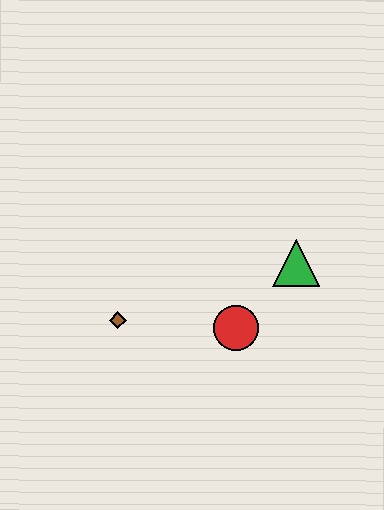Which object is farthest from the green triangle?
The brown diamond is farthest from the green triangle.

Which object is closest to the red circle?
The green triangle is closest to the red circle.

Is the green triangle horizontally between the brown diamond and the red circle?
No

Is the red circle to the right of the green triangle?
No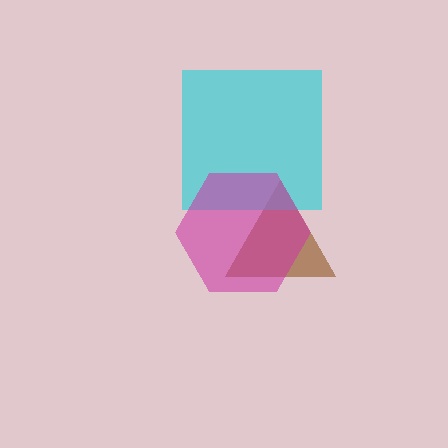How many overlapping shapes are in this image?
There are 3 overlapping shapes in the image.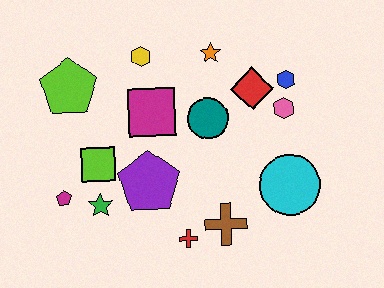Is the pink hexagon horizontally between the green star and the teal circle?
No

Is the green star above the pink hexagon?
No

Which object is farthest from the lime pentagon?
The cyan circle is farthest from the lime pentagon.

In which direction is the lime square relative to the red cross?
The lime square is to the left of the red cross.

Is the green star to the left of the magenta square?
Yes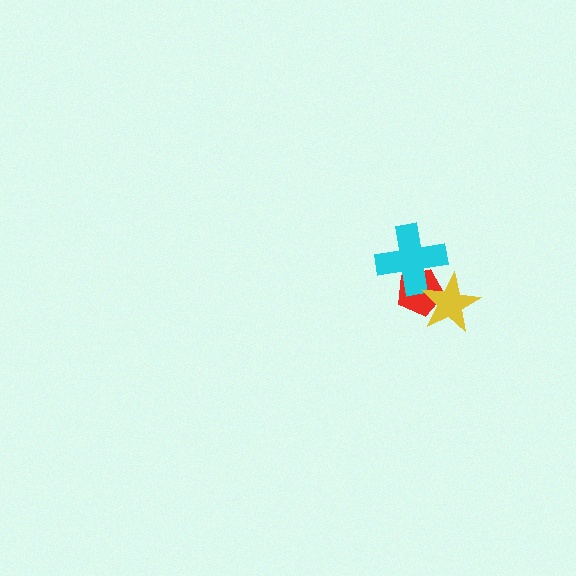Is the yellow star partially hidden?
No, no other shape covers it.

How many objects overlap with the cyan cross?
2 objects overlap with the cyan cross.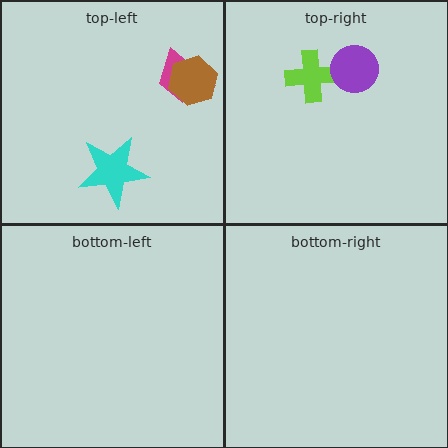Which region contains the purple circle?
The top-right region.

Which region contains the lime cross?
The top-right region.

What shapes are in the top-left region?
The cyan star, the magenta trapezoid, the brown hexagon.